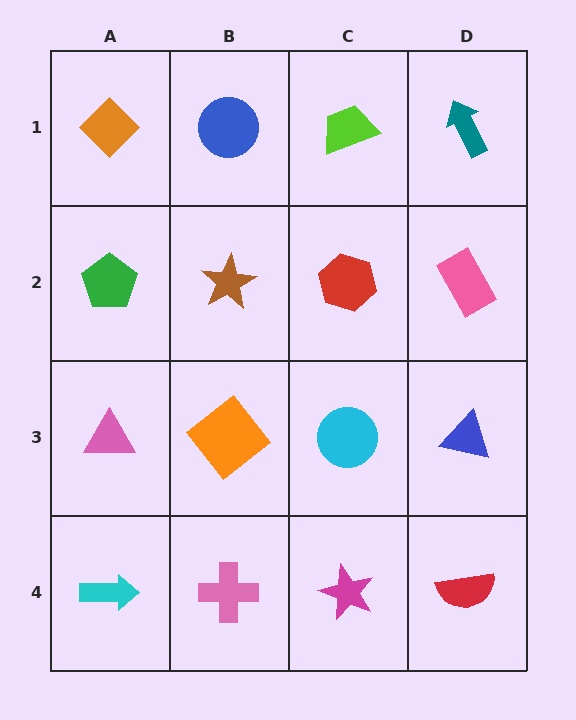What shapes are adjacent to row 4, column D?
A blue triangle (row 3, column D), a magenta star (row 4, column C).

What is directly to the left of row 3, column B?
A pink triangle.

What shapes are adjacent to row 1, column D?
A pink rectangle (row 2, column D), a lime trapezoid (row 1, column C).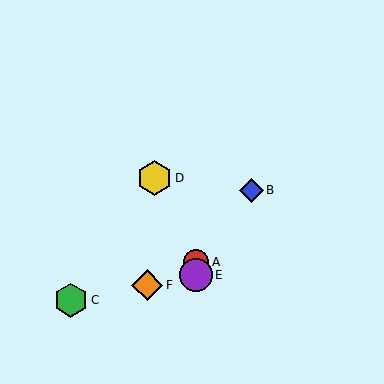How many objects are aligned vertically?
2 objects (A, E) are aligned vertically.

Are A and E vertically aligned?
Yes, both are at x≈196.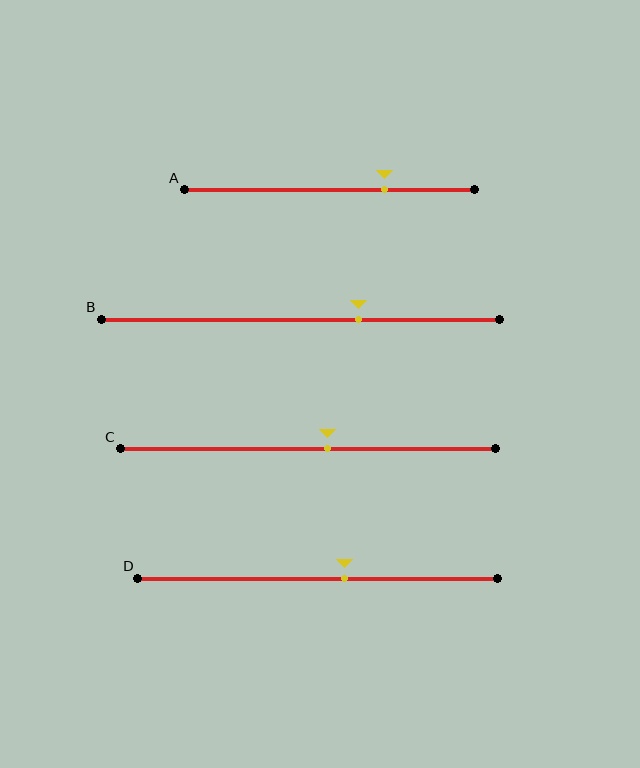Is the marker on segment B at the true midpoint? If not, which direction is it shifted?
No, the marker on segment B is shifted to the right by about 15% of the segment length.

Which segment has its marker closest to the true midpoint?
Segment C has its marker closest to the true midpoint.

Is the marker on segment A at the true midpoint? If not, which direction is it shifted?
No, the marker on segment A is shifted to the right by about 19% of the segment length.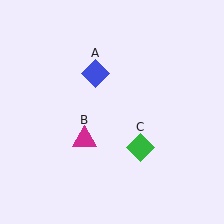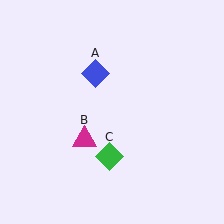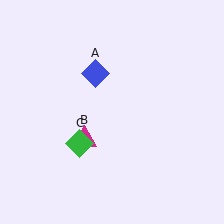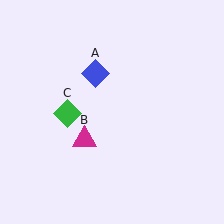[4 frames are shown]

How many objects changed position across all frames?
1 object changed position: green diamond (object C).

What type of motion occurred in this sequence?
The green diamond (object C) rotated clockwise around the center of the scene.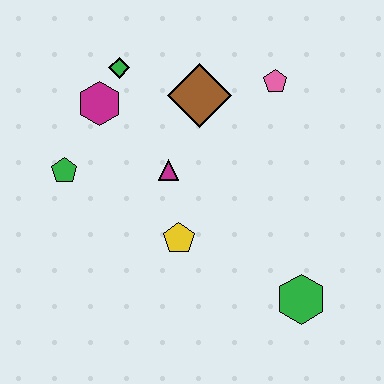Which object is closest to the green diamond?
The magenta hexagon is closest to the green diamond.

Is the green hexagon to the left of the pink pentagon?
No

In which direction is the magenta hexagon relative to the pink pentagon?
The magenta hexagon is to the left of the pink pentagon.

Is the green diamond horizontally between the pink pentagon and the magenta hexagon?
Yes